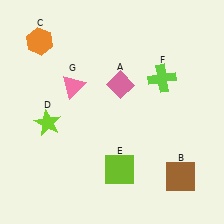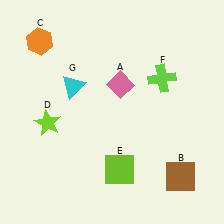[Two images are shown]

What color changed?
The triangle (G) changed from pink in Image 1 to cyan in Image 2.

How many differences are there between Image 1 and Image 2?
There is 1 difference between the two images.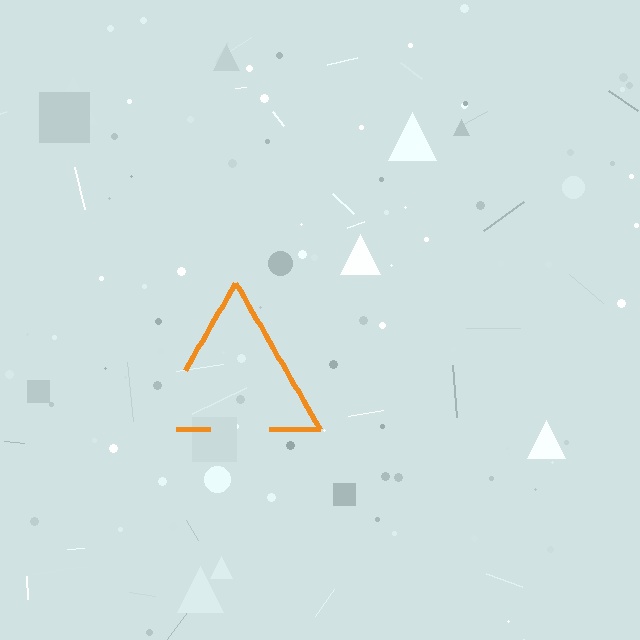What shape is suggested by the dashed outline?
The dashed outline suggests a triangle.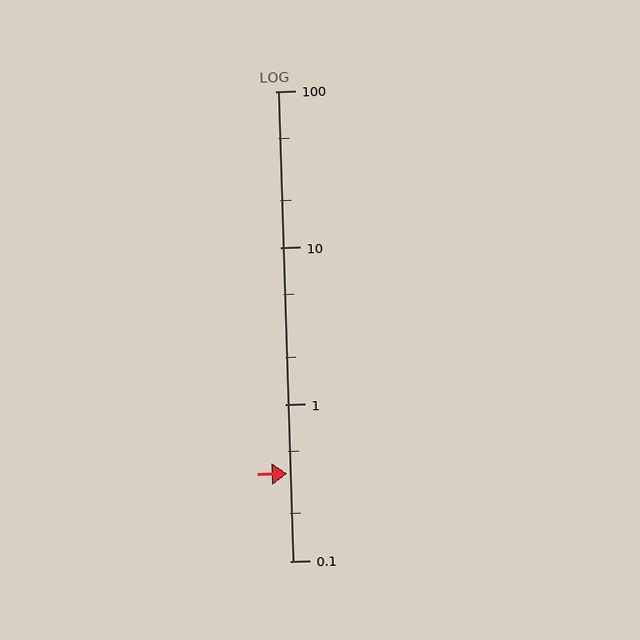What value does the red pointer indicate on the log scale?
The pointer indicates approximately 0.36.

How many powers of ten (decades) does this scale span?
The scale spans 3 decades, from 0.1 to 100.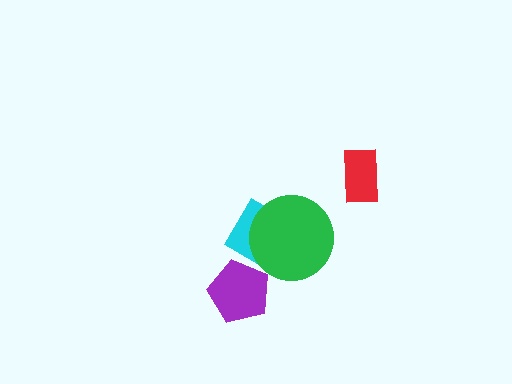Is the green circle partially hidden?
No, no other shape covers it.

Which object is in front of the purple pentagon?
The cyan diamond is in front of the purple pentagon.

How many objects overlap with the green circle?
1 object overlaps with the green circle.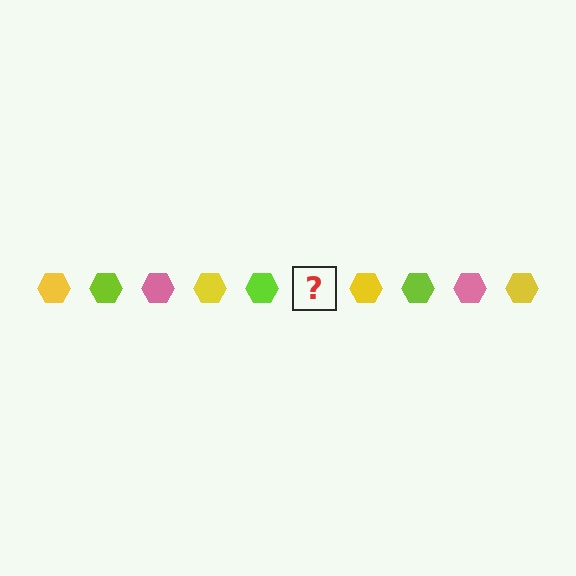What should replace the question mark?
The question mark should be replaced with a pink hexagon.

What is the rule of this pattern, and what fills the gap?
The rule is that the pattern cycles through yellow, lime, pink hexagons. The gap should be filled with a pink hexagon.